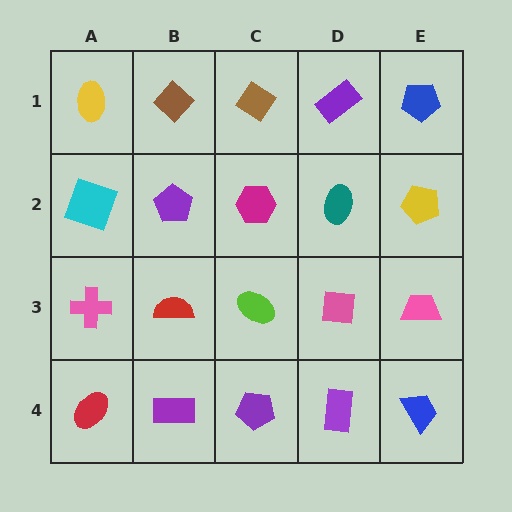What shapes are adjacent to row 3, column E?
A yellow pentagon (row 2, column E), a blue trapezoid (row 4, column E), a pink square (row 3, column D).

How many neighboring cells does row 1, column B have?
3.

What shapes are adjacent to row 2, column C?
A brown diamond (row 1, column C), a lime ellipse (row 3, column C), a purple pentagon (row 2, column B), a teal ellipse (row 2, column D).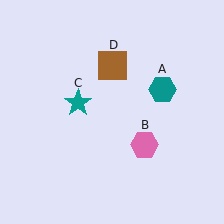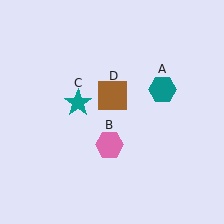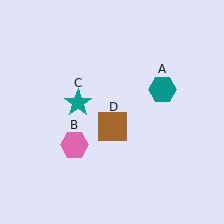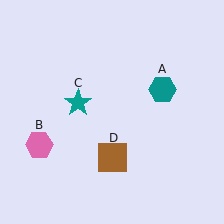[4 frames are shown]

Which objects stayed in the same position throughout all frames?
Teal hexagon (object A) and teal star (object C) remained stationary.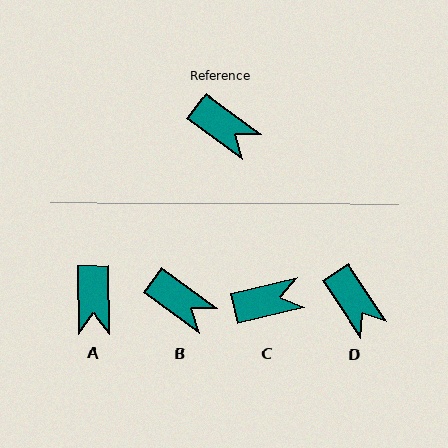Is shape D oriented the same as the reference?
No, it is off by about 20 degrees.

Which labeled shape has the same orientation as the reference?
B.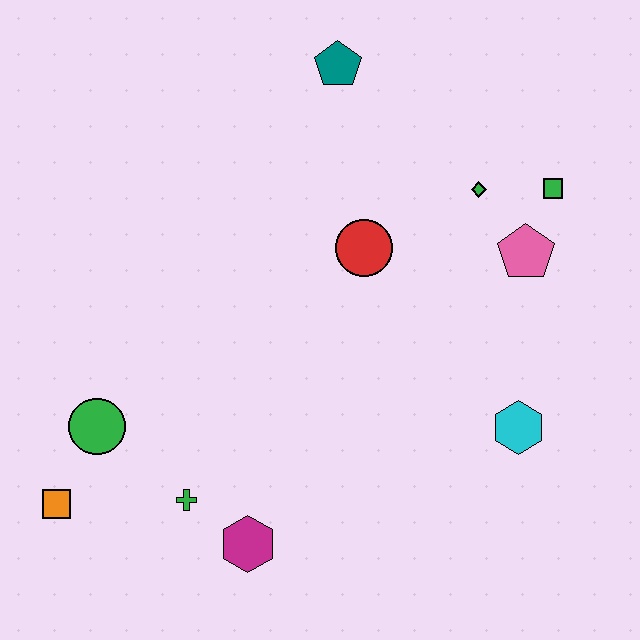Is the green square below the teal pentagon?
Yes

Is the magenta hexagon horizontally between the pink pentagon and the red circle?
No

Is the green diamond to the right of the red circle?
Yes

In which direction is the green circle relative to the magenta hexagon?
The green circle is to the left of the magenta hexagon.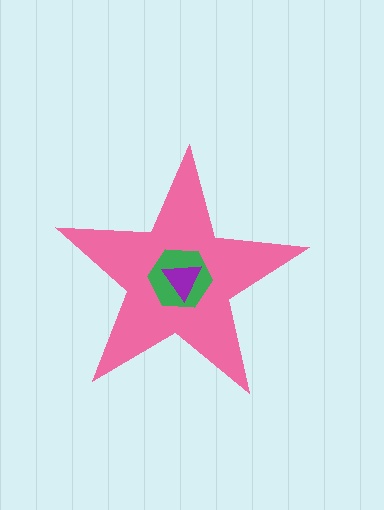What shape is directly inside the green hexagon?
The purple triangle.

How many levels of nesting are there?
3.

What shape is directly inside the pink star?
The green hexagon.